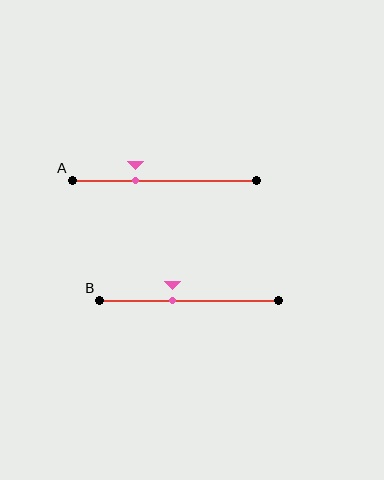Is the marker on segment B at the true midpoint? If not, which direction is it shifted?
No, the marker on segment B is shifted to the left by about 9% of the segment length.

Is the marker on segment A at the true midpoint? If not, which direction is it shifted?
No, the marker on segment A is shifted to the left by about 16% of the segment length.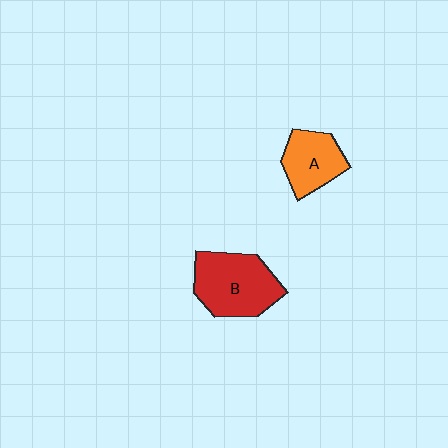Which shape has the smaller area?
Shape A (orange).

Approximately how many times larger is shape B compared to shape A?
Approximately 1.5 times.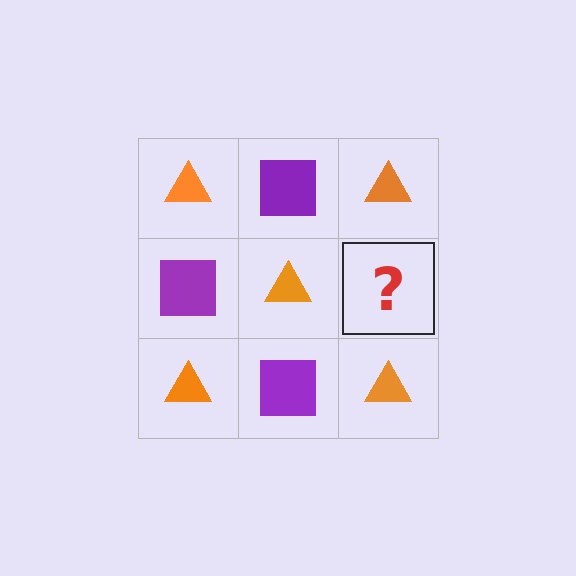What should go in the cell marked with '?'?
The missing cell should contain a purple square.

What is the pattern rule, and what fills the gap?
The rule is that it alternates orange triangle and purple square in a checkerboard pattern. The gap should be filled with a purple square.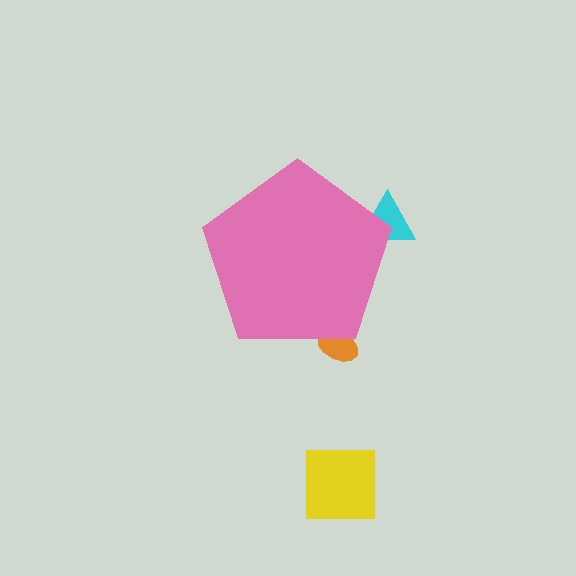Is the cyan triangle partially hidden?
Yes, the cyan triangle is partially hidden behind the pink pentagon.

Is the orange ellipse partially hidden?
Yes, the orange ellipse is partially hidden behind the pink pentagon.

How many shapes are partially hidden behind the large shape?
2 shapes are partially hidden.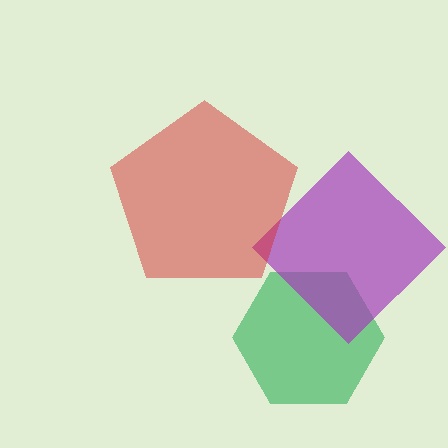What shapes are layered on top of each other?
The layered shapes are: a green hexagon, a purple diamond, a red pentagon.